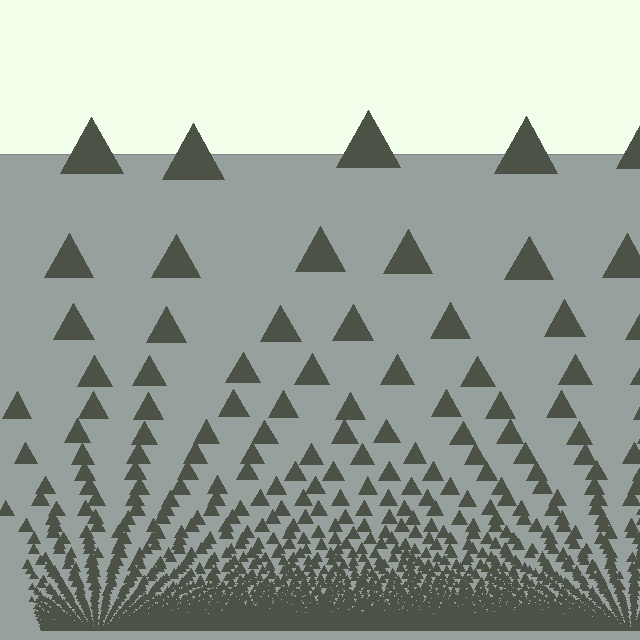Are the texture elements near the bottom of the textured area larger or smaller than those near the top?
Smaller. The gradient is inverted — elements near the bottom are smaller and denser.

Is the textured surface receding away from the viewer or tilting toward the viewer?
The surface appears to tilt toward the viewer. Texture elements get larger and sparser toward the top.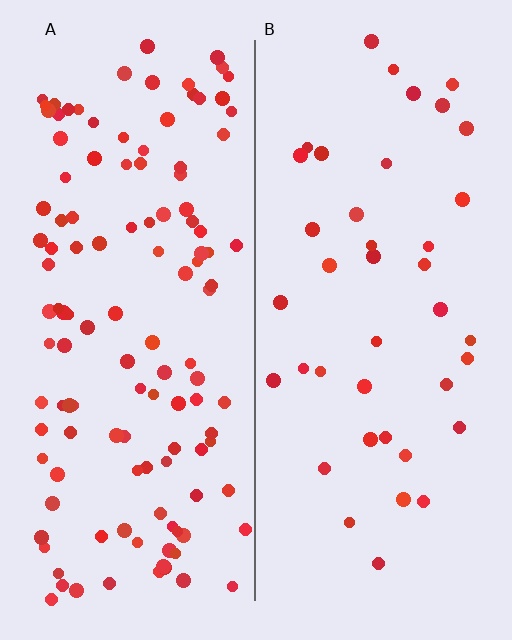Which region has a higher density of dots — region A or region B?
A (the left).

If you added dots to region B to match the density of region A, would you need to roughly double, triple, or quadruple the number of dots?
Approximately triple.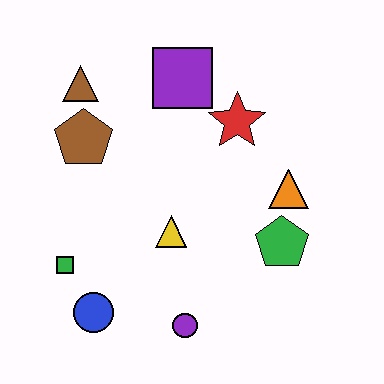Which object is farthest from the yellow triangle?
The brown triangle is farthest from the yellow triangle.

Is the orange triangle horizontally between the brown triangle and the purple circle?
No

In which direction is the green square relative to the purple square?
The green square is below the purple square.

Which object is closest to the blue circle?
The green square is closest to the blue circle.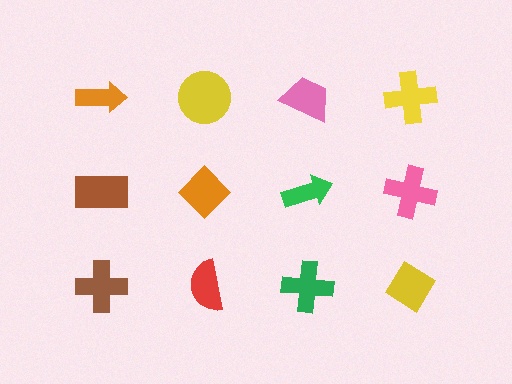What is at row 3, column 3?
A green cross.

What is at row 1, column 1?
An orange arrow.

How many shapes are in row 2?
4 shapes.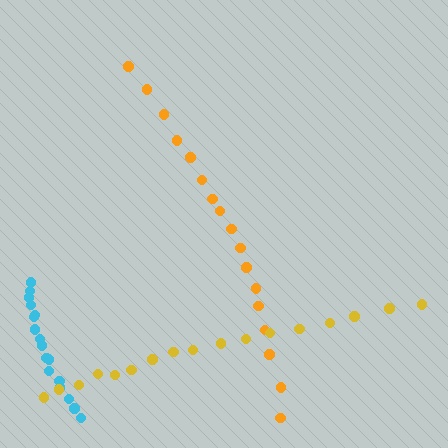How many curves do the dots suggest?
There are 3 distinct paths.